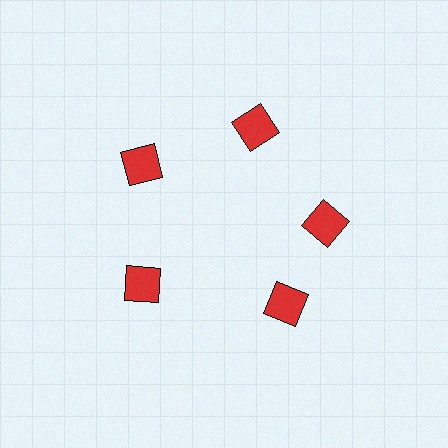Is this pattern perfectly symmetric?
No. The 5 red squares are arranged in a ring, but one element near the 5 o'clock position is rotated out of alignment along the ring, breaking the 5-fold rotational symmetry.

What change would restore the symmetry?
The symmetry would be restored by rotating it back into even spacing with its neighbors so that all 5 squares sit at equal angles and equal distance from the center.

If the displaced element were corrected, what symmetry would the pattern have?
It would have 5-fold rotational symmetry — the pattern would map onto itself every 72 degrees.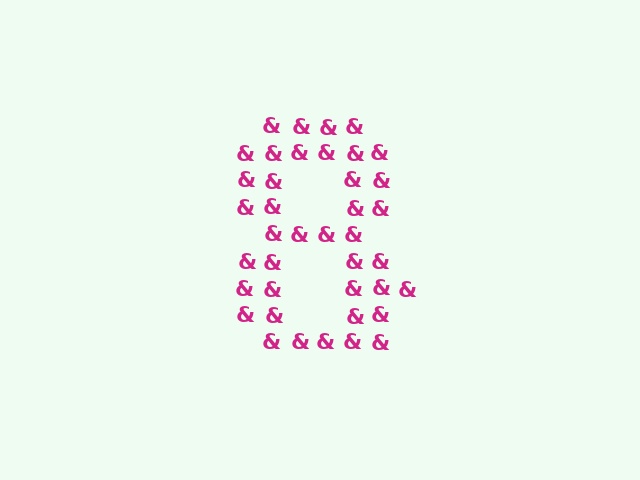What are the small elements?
The small elements are ampersands.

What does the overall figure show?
The overall figure shows the digit 8.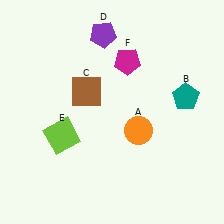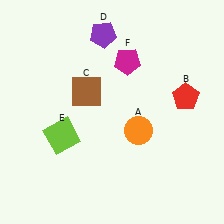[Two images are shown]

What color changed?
The pentagon (B) changed from teal in Image 1 to red in Image 2.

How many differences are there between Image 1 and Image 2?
There is 1 difference between the two images.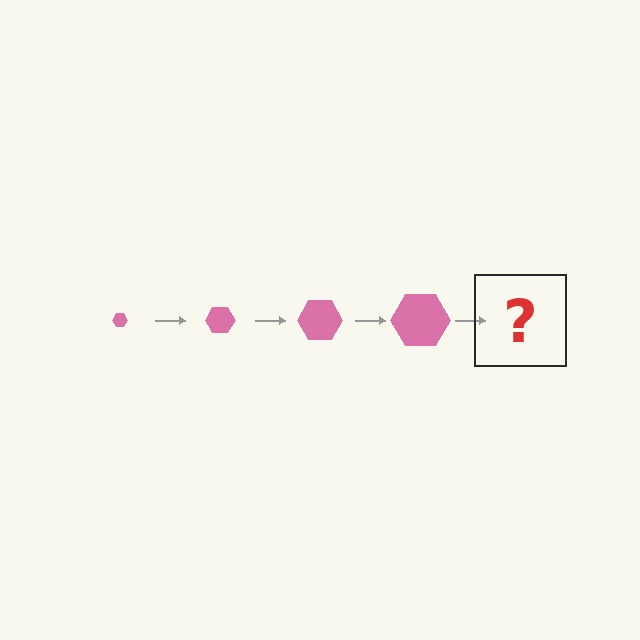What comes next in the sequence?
The next element should be a pink hexagon, larger than the previous one.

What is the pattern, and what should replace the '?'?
The pattern is that the hexagon gets progressively larger each step. The '?' should be a pink hexagon, larger than the previous one.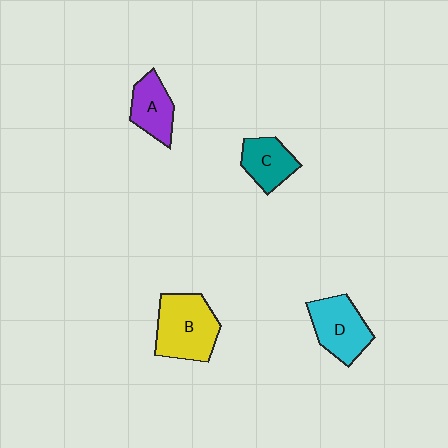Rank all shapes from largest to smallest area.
From largest to smallest: B (yellow), D (cyan), A (purple), C (teal).